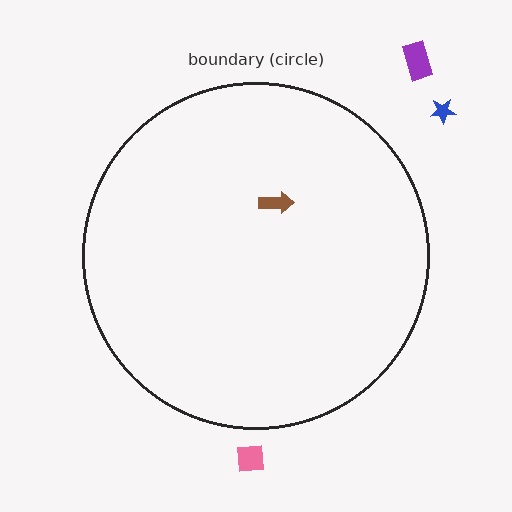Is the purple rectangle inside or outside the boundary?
Outside.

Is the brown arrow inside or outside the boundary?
Inside.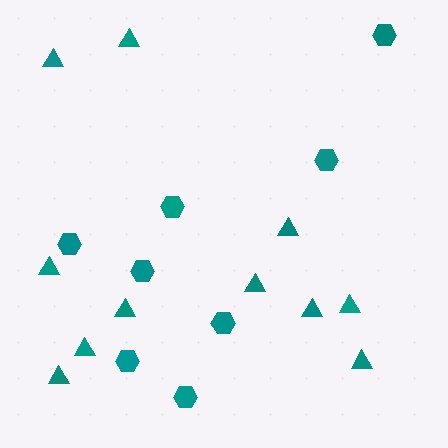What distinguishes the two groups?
There are 2 groups: one group of hexagons (8) and one group of triangles (11).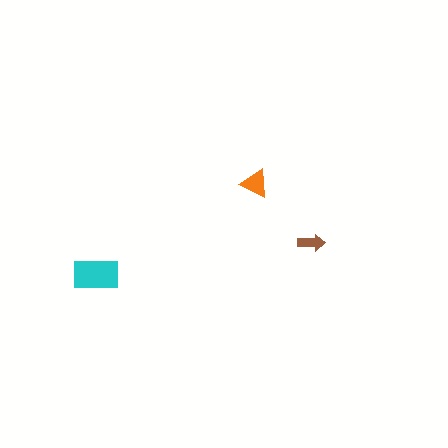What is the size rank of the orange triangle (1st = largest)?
2nd.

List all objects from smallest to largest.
The brown arrow, the orange triangle, the cyan rectangle.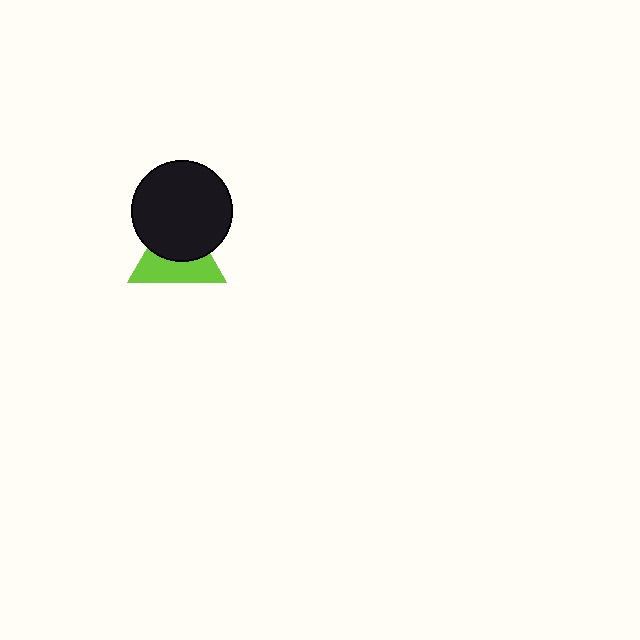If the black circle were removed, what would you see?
You would see the complete lime triangle.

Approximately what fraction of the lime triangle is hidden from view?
Roughly 50% of the lime triangle is hidden behind the black circle.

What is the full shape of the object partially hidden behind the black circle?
The partially hidden object is a lime triangle.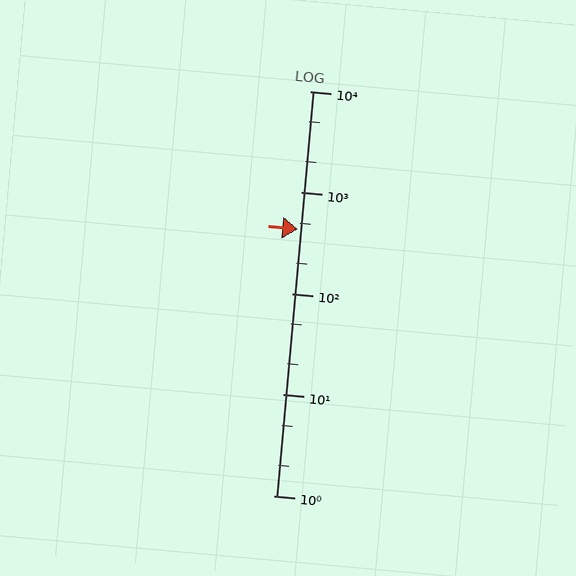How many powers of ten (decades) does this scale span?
The scale spans 4 decades, from 1 to 10000.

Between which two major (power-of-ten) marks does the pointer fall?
The pointer is between 100 and 1000.